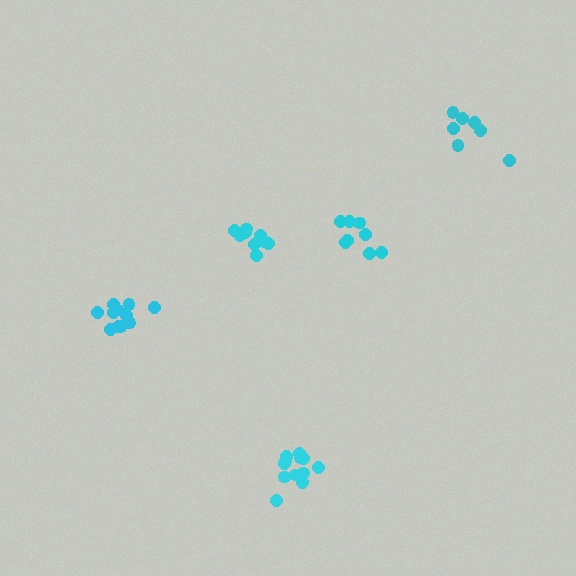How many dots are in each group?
Group 1: 12 dots, Group 2: 9 dots, Group 3: 7 dots, Group 4: 11 dots, Group 5: 8 dots (47 total).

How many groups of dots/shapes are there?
There are 5 groups.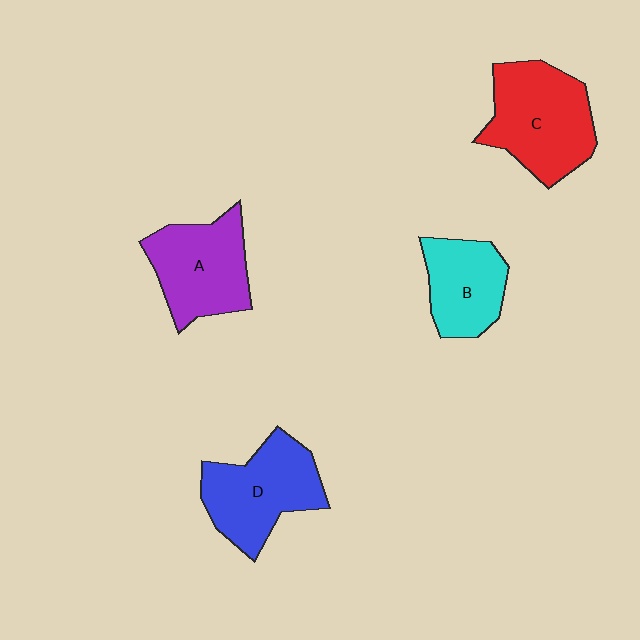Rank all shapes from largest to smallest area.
From largest to smallest: C (red), D (blue), A (purple), B (cyan).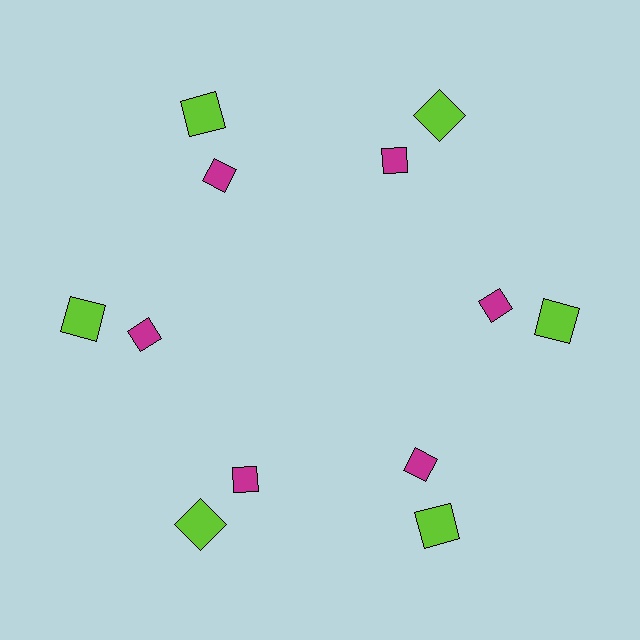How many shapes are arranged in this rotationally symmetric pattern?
There are 12 shapes, arranged in 6 groups of 2.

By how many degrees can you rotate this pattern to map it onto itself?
The pattern maps onto itself every 60 degrees of rotation.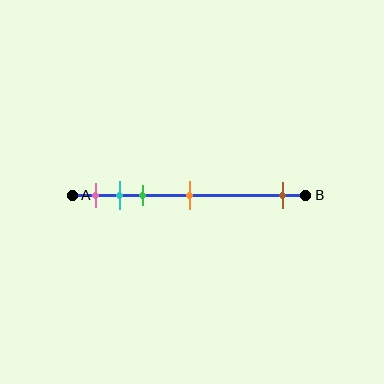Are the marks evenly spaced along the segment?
No, the marks are not evenly spaced.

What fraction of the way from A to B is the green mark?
The green mark is approximately 30% (0.3) of the way from A to B.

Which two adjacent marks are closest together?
The cyan and green marks are the closest adjacent pair.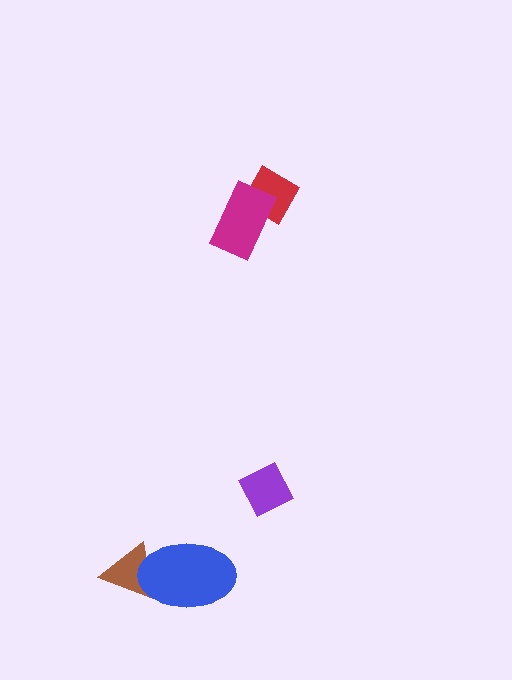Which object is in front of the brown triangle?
The blue ellipse is in front of the brown triangle.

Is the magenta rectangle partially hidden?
No, no other shape covers it.